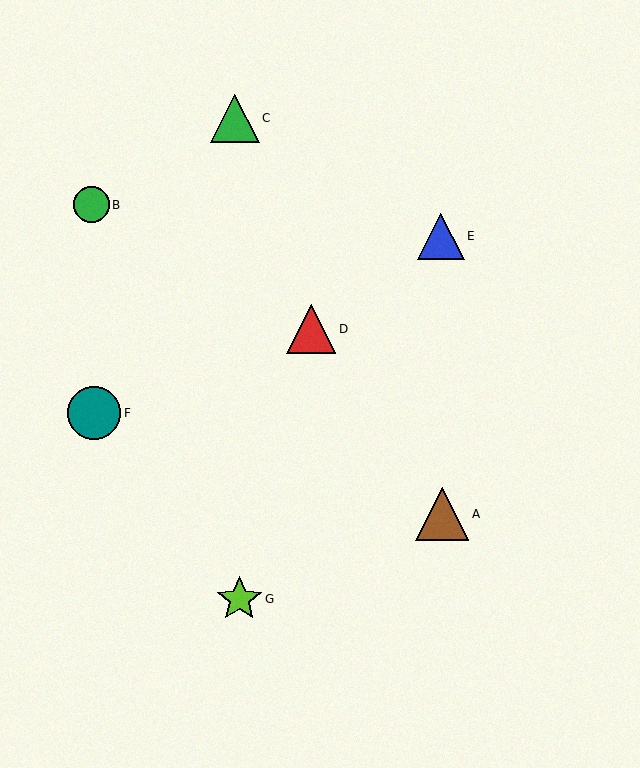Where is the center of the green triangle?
The center of the green triangle is at (235, 118).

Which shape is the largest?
The teal circle (labeled F) is the largest.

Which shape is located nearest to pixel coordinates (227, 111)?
The green triangle (labeled C) at (235, 118) is nearest to that location.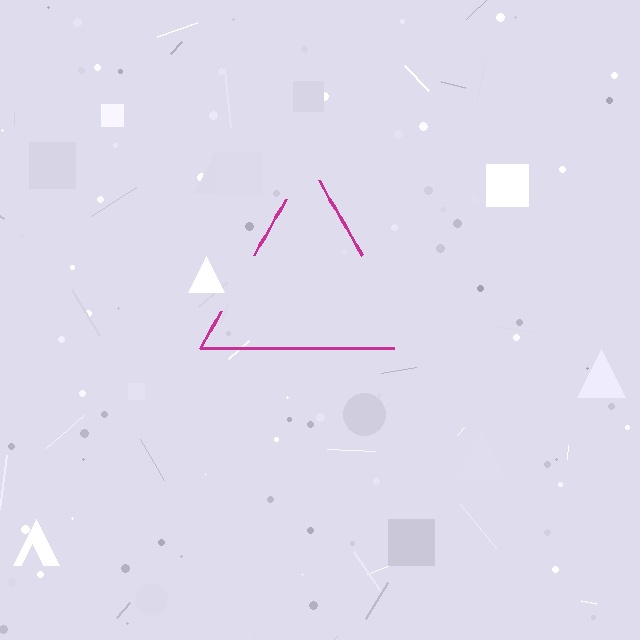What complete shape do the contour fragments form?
The contour fragments form a triangle.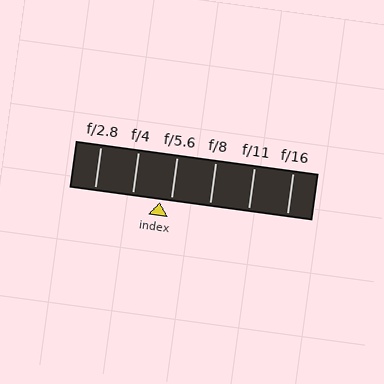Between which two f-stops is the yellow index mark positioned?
The index mark is between f/4 and f/5.6.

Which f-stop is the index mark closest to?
The index mark is closest to f/5.6.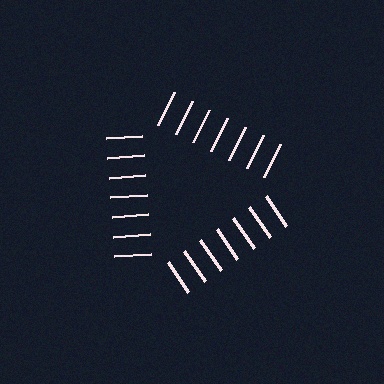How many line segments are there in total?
21 — 7 along each of the 3 edges.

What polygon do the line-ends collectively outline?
An illusory triangle — the line segments terminate on its edges but no continuous stroke is drawn.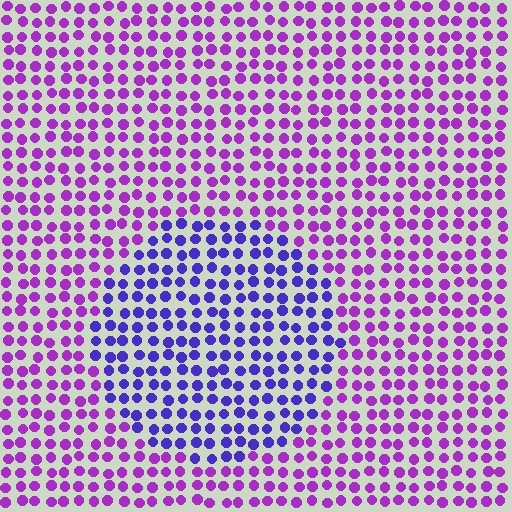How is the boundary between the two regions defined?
The boundary is defined purely by a slight shift in hue (about 38 degrees). Spacing, size, and orientation are identical on both sides.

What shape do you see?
I see a circle.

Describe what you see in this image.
The image is filled with small purple elements in a uniform arrangement. A circle-shaped region is visible where the elements are tinted to a slightly different hue, forming a subtle color boundary.